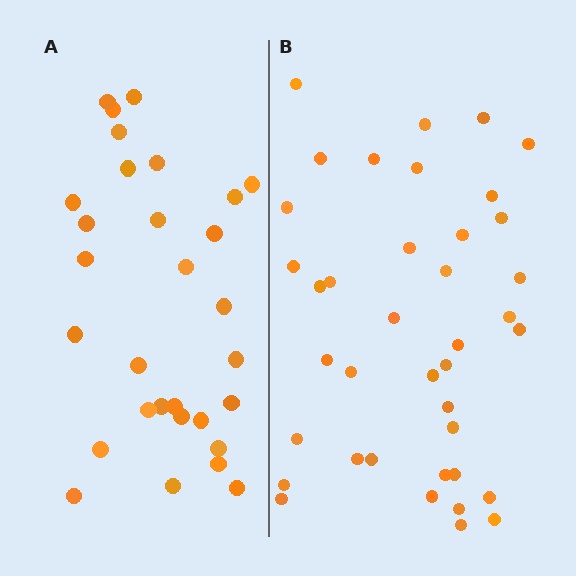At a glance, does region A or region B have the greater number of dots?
Region B (the right region) has more dots.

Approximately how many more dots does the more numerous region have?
Region B has roughly 8 or so more dots than region A.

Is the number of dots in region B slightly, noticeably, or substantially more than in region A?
Region B has noticeably more, but not dramatically so. The ratio is roughly 1.3 to 1.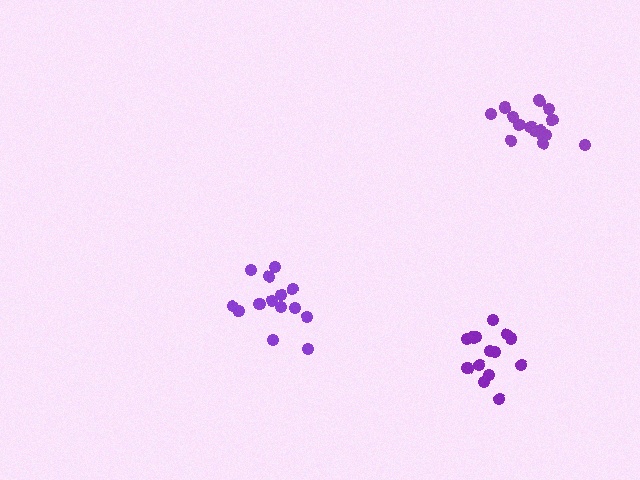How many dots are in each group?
Group 1: 14 dots, Group 2: 14 dots, Group 3: 16 dots (44 total).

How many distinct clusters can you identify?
There are 3 distinct clusters.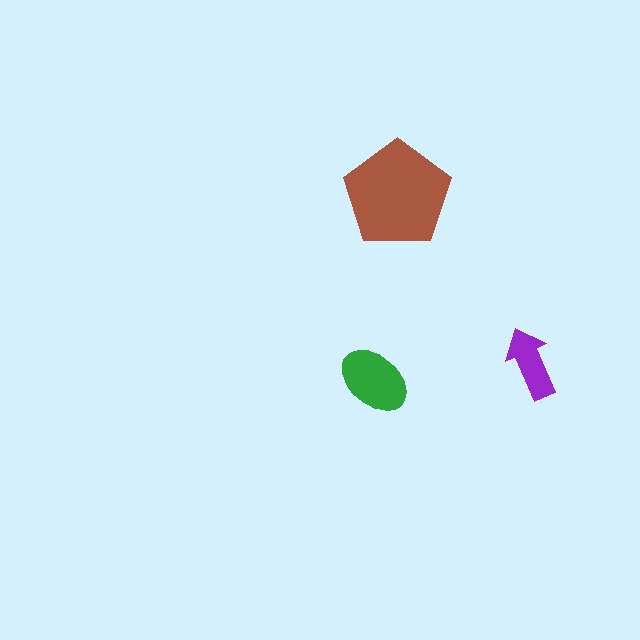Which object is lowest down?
The green ellipse is bottommost.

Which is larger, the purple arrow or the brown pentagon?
The brown pentagon.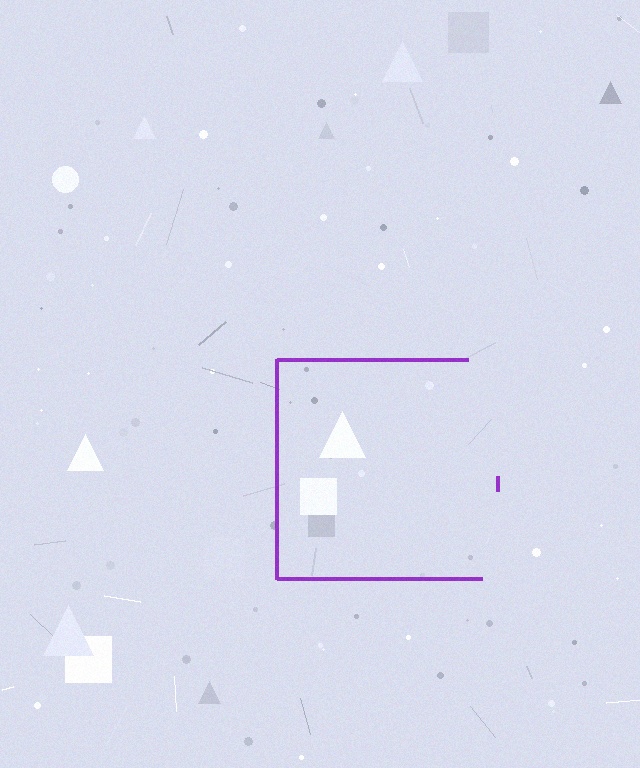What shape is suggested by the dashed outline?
The dashed outline suggests a square.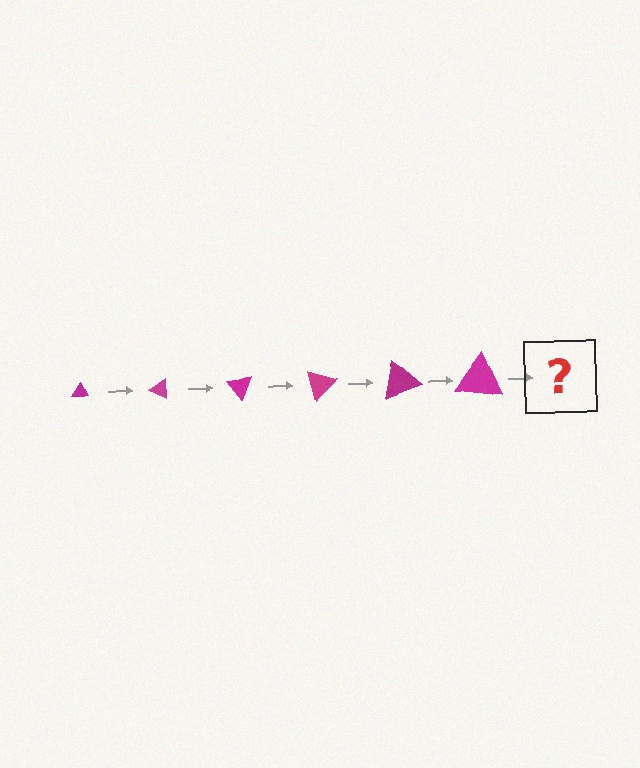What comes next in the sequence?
The next element should be a triangle, larger than the previous one and rotated 150 degrees from the start.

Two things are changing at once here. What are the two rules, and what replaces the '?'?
The two rules are that the triangle grows larger each step and it rotates 25 degrees each step. The '?' should be a triangle, larger than the previous one and rotated 150 degrees from the start.